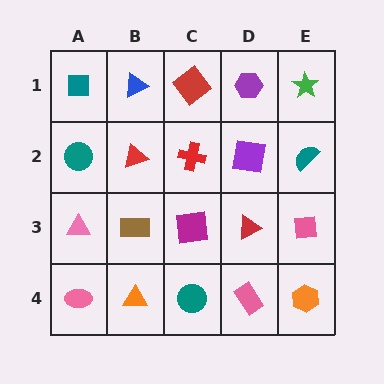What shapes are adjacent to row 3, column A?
A teal circle (row 2, column A), a pink ellipse (row 4, column A), a brown rectangle (row 3, column B).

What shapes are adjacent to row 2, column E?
A green star (row 1, column E), a pink square (row 3, column E), a purple square (row 2, column D).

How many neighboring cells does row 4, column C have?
3.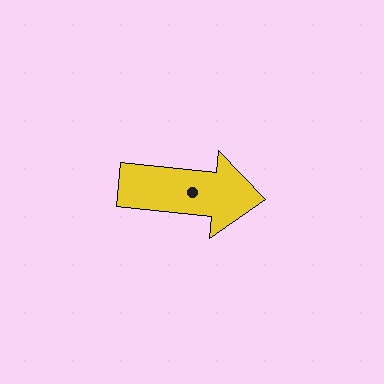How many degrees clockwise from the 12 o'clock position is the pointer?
Approximately 96 degrees.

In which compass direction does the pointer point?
East.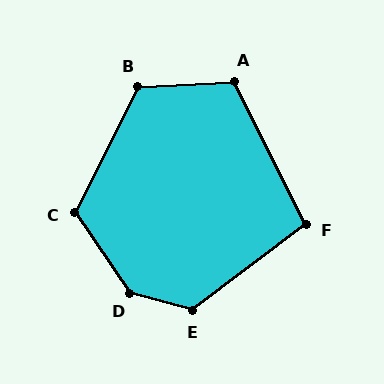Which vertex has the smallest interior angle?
F, at approximately 101 degrees.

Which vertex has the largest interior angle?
D, at approximately 140 degrees.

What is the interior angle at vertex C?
Approximately 119 degrees (obtuse).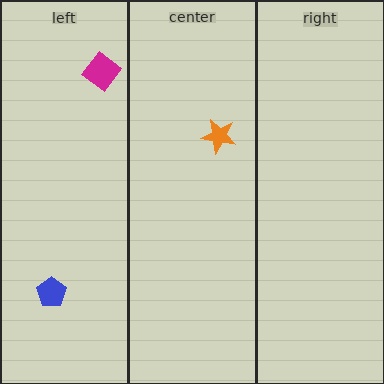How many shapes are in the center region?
1.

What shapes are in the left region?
The blue pentagon, the magenta diamond.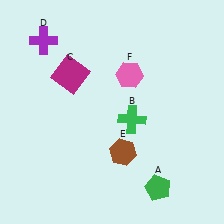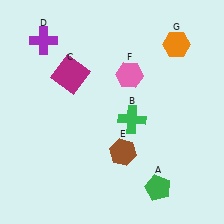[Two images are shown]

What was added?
An orange hexagon (G) was added in Image 2.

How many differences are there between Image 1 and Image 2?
There is 1 difference between the two images.